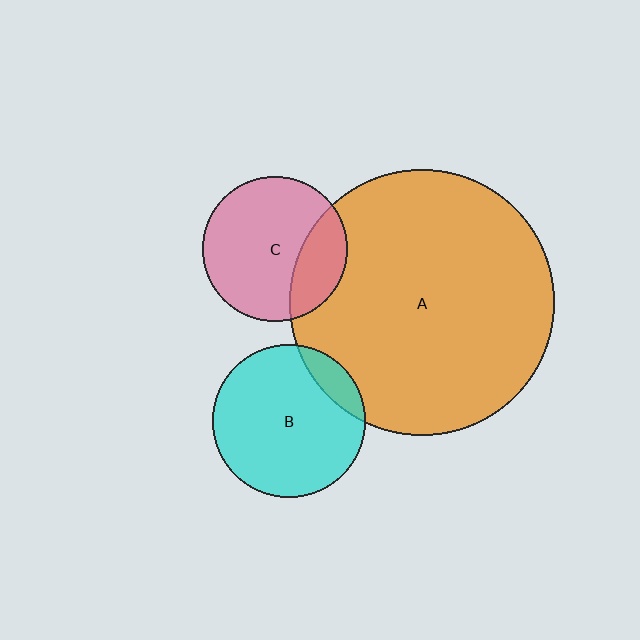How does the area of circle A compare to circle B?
Approximately 3.0 times.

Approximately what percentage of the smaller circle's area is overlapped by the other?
Approximately 10%.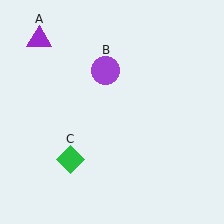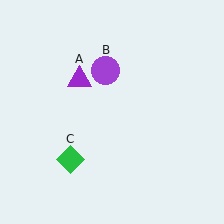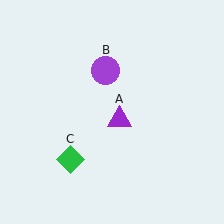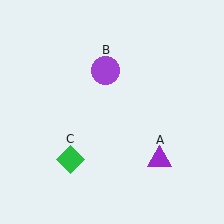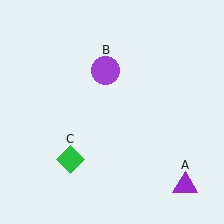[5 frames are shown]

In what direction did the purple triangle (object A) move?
The purple triangle (object A) moved down and to the right.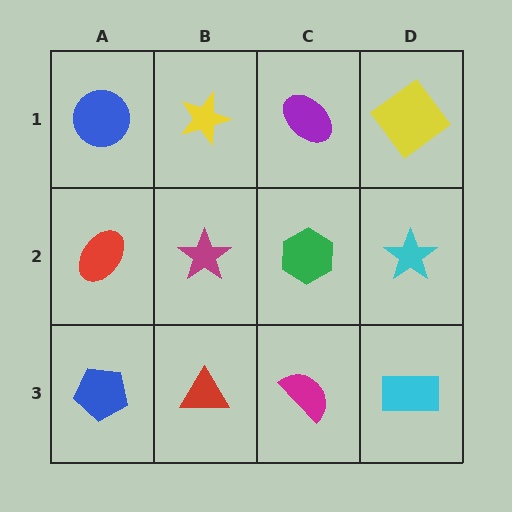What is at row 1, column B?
A yellow star.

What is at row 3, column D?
A cyan rectangle.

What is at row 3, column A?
A blue pentagon.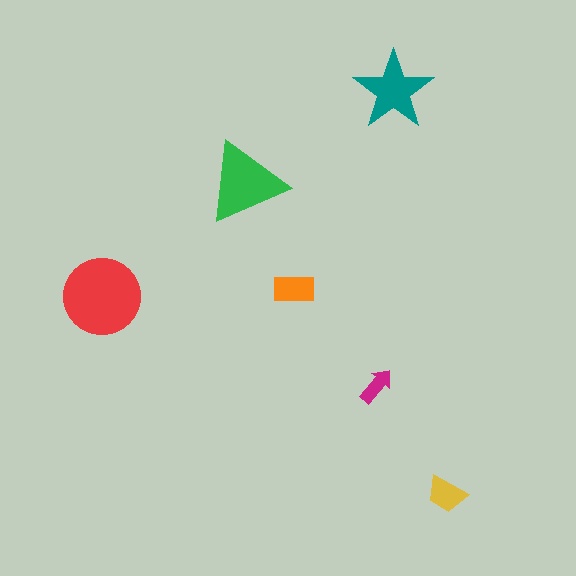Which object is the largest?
The red circle.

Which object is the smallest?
The magenta arrow.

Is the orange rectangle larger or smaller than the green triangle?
Smaller.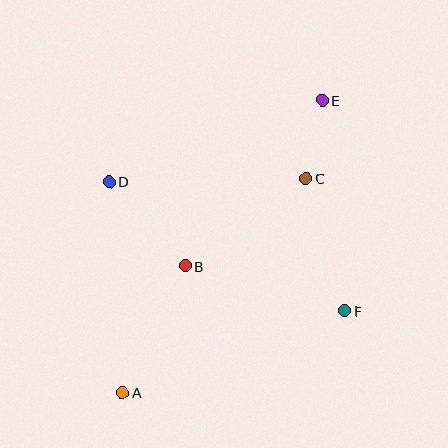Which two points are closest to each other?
Points C and E are closest to each other.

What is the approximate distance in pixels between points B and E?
The distance between B and E is approximately 215 pixels.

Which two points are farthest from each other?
Points A and E are farthest from each other.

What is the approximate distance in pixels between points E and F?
The distance between E and F is approximately 211 pixels.